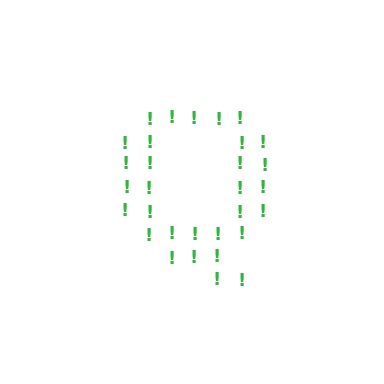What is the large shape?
The large shape is the letter Q.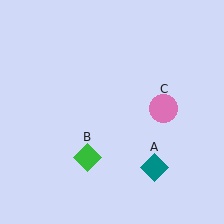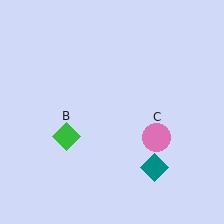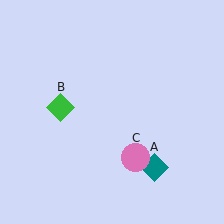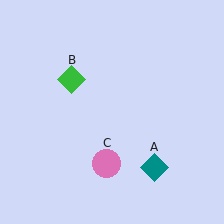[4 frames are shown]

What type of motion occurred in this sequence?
The green diamond (object B), pink circle (object C) rotated clockwise around the center of the scene.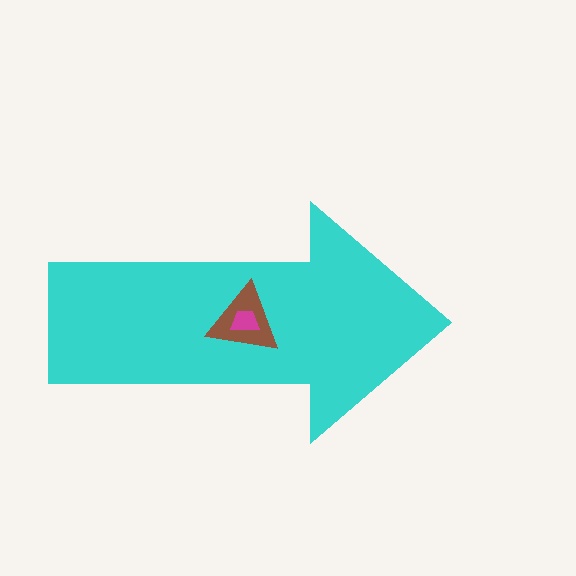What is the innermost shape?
The magenta trapezoid.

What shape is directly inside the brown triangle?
The magenta trapezoid.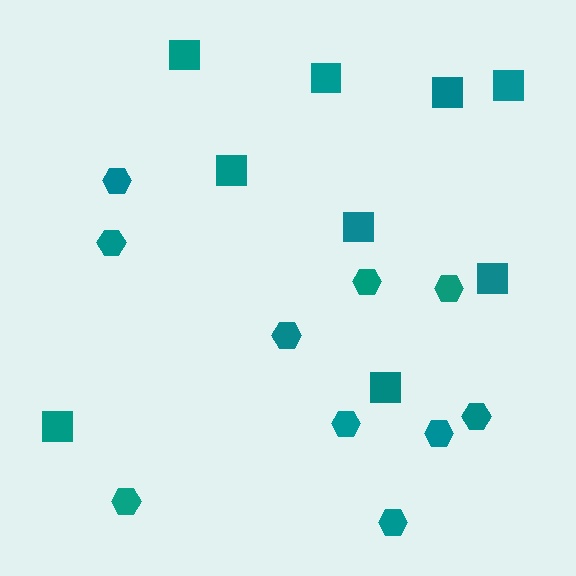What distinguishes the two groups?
There are 2 groups: one group of hexagons (10) and one group of squares (9).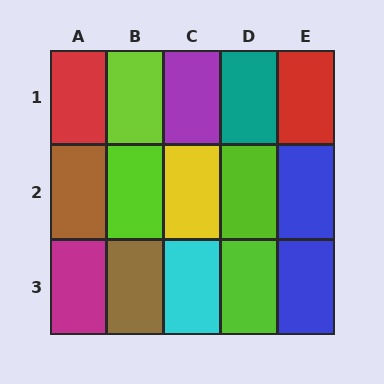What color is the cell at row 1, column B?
Lime.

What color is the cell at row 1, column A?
Red.